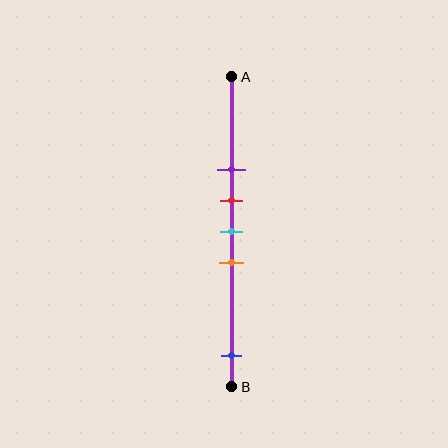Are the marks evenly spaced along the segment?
No, the marks are not evenly spaced.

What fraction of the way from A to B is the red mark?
The red mark is approximately 40% (0.4) of the way from A to B.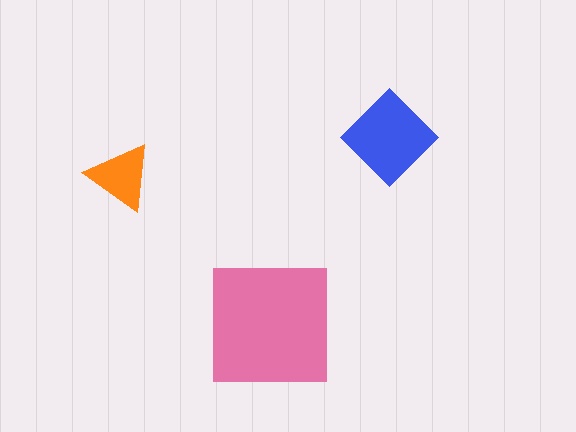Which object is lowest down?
The pink square is bottommost.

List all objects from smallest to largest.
The orange triangle, the blue diamond, the pink square.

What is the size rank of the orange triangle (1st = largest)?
3rd.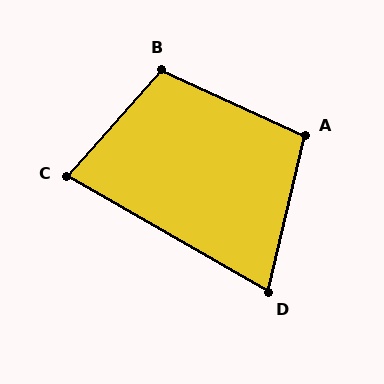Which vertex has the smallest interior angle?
D, at approximately 73 degrees.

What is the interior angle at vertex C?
Approximately 78 degrees (acute).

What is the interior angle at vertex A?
Approximately 102 degrees (obtuse).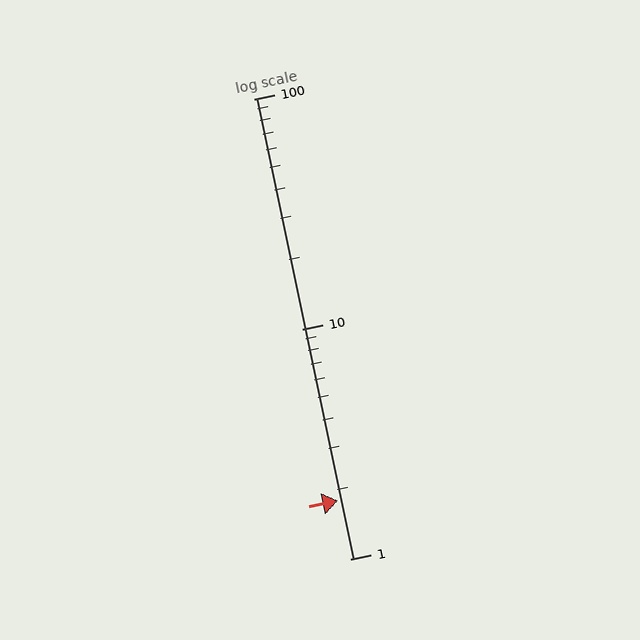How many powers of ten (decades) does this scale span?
The scale spans 2 decades, from 1 to 100.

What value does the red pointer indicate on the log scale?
The pointer indicates approximately 1.8.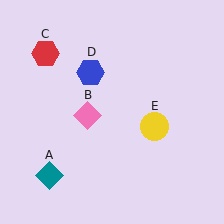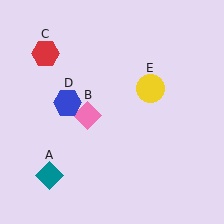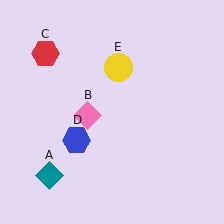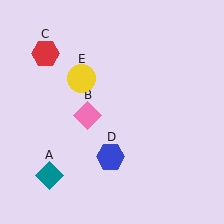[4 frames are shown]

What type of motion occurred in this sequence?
The blue hexagon (object D), yellow circle (object E) rotated counterclockwise around the center of the scene.